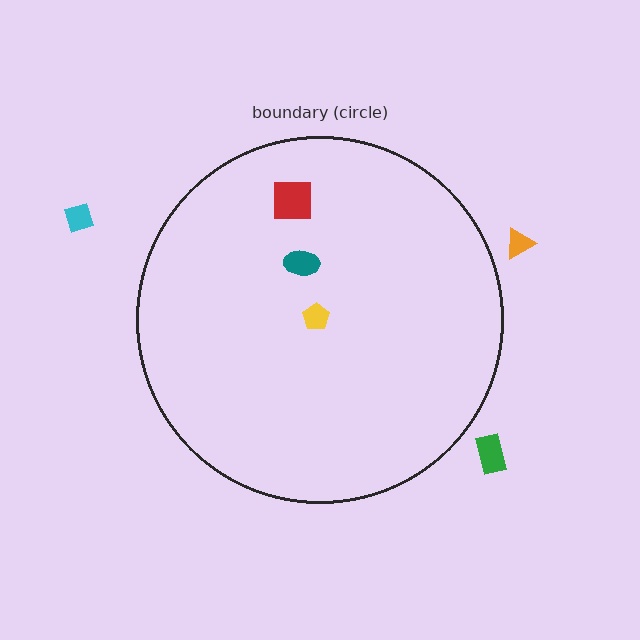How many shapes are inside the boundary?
3 inside, 3 outside.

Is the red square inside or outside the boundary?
Inside.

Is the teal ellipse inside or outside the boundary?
Inside.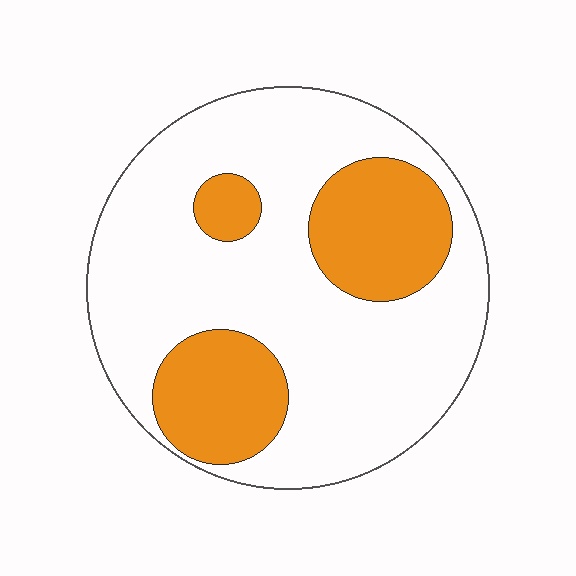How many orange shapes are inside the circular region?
3.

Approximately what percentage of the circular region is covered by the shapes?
Approximately 25%.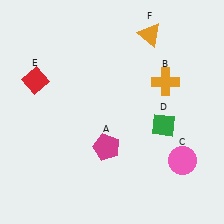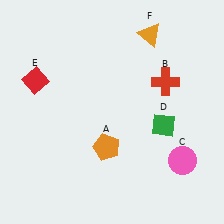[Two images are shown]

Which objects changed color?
A changed from magenta to orange. B changed from orange to red.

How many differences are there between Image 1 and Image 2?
There are 2 differences between the two images.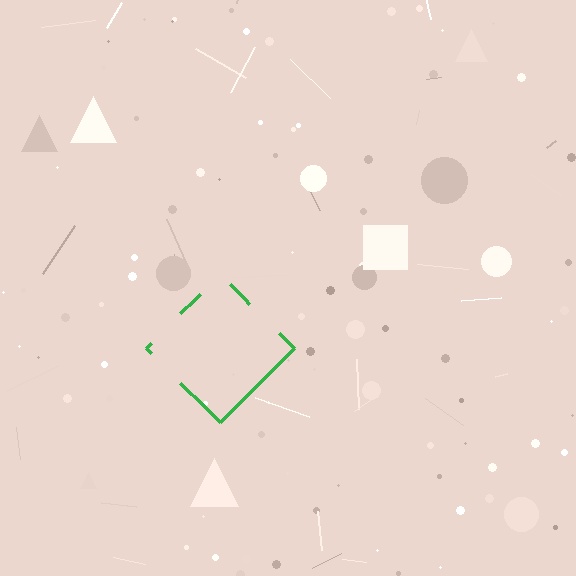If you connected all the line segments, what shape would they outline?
They would outline a diamond.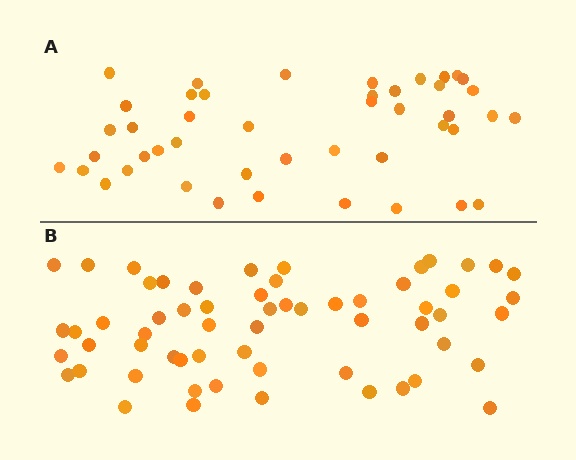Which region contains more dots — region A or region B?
Region B (the bottom region) has more dots.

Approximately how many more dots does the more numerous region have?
Region B has approximately 15 more dots than region A.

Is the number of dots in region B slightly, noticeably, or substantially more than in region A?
Region B has noticeably more, but not dramatically so. The ratio is roughly 1.3 to 1.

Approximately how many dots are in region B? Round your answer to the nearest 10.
About 60 dots.